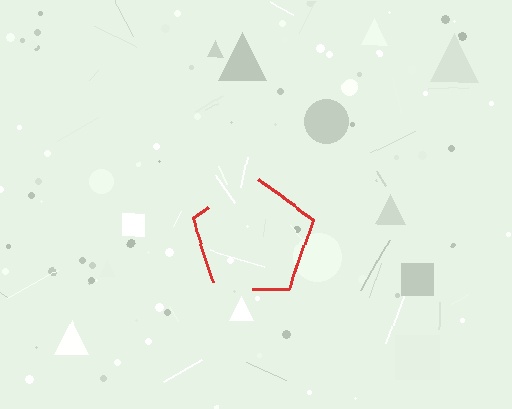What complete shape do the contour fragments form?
The contour fragments form a pentagon.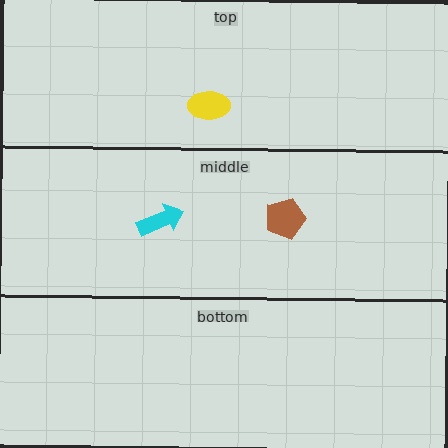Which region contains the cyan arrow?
The middle region.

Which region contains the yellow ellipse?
The top region.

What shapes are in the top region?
The yellow ellipse.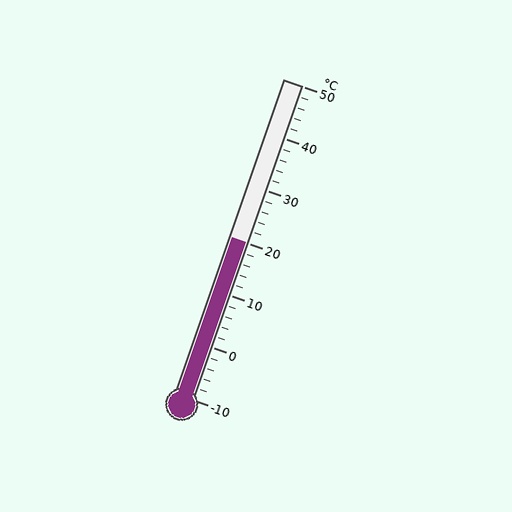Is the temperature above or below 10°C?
The temperature is above 10°C.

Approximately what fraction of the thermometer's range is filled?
The thermometer is filled to approximately 50% of its range.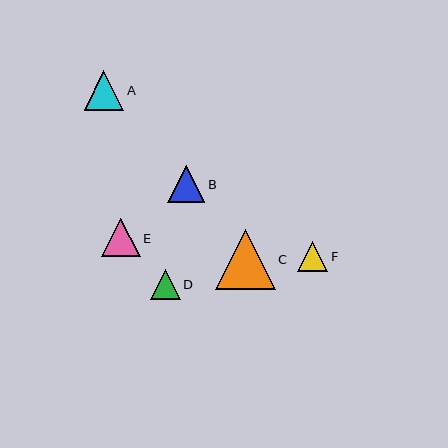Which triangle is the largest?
Triangle C is the largest with a size of approximately 60 pixels.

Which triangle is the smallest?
Triangle D is the smallest with a size of approximately 30 pixels.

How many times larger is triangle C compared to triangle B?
Triangle C is approximately 1.6 times the size of triangle B.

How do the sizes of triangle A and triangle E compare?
Triangle A and triangle E are approximately the same size.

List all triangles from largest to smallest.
From largest to smallest: C, A, E, B, F, D.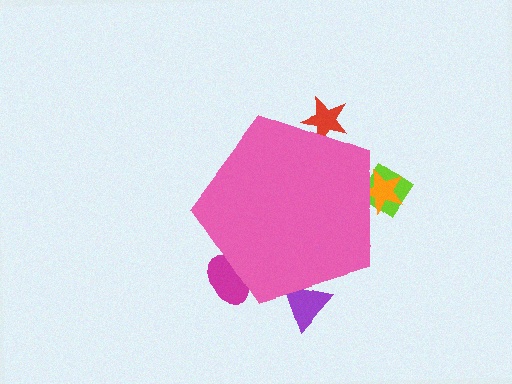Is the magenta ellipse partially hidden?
Yes, the magenta ellipse is partially hidden behind the pink pentagon.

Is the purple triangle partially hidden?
Yes, the purple triangle is partially hidden behind the pink pentagon.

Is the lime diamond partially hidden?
Yes, the lime diamond is partially hidden behind the pink pentagon.